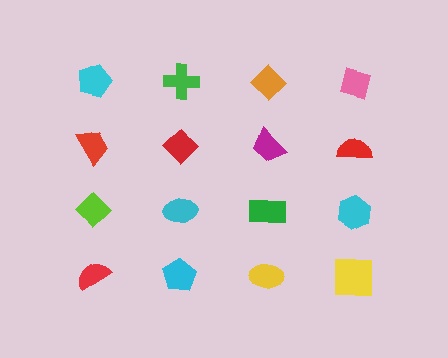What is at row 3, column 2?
A cyan ellipse.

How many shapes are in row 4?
4 shapes.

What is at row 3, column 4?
A cyan hexagon.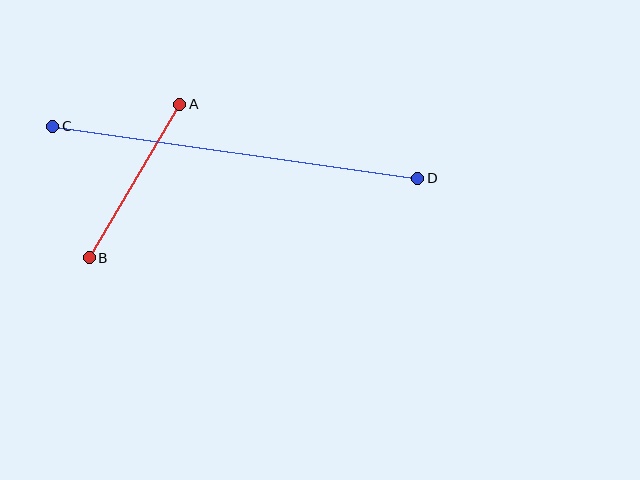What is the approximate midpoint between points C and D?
The midpoint is at approximately (235, 152) pixels.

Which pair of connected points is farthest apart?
Points C and D are farthest apart.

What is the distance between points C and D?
The distance is approximately 369 pixels.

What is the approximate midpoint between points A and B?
The midpoint is at approximately (135, 181) pixels.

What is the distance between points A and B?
The distance is approximately 178 pixels.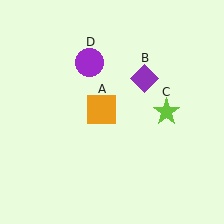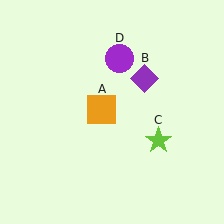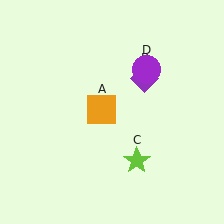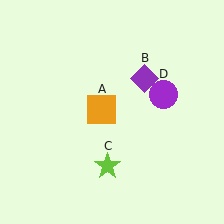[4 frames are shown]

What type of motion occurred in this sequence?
The lime star (object C), purple circle (object D) rotated clockwise around the center of the scene.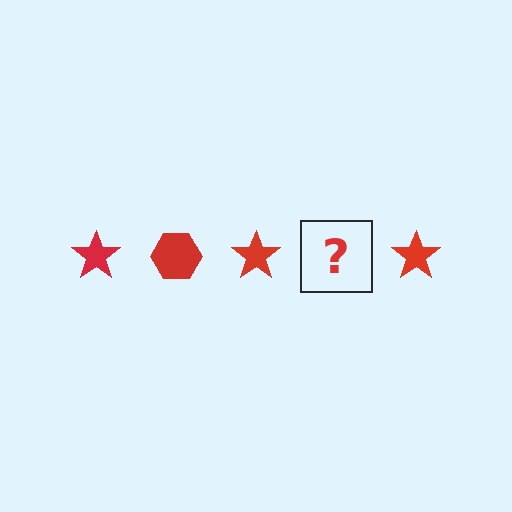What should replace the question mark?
The question mark should be replaced with a red hexagon.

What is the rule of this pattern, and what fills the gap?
The rule is that the pattern cycles through star, hexagon shapes in red. The gap should be filled with a red hexagon.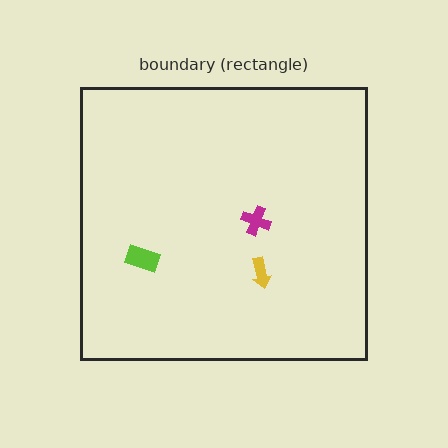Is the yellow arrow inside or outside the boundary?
Inside.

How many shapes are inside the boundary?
3 inside, 0 outside.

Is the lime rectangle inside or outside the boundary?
Inside.